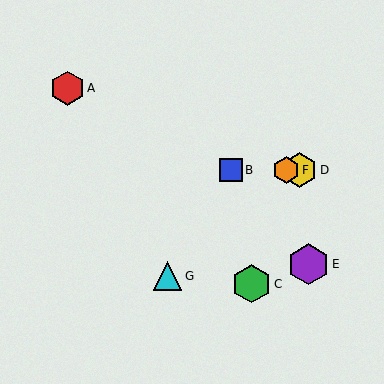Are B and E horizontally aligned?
No, B is at y≈170 and E is at y≈264.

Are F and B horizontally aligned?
Yes, both are at y≈170.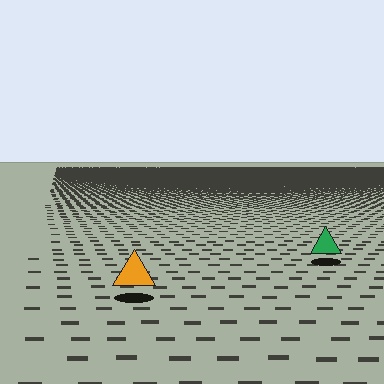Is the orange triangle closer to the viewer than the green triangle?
Yes. The orange triangle is closer — you can tell from the texture gradient: the ground texture is coarser near it.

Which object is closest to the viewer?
The orange triangle is closest. The texture marks near it are larger and more spread out.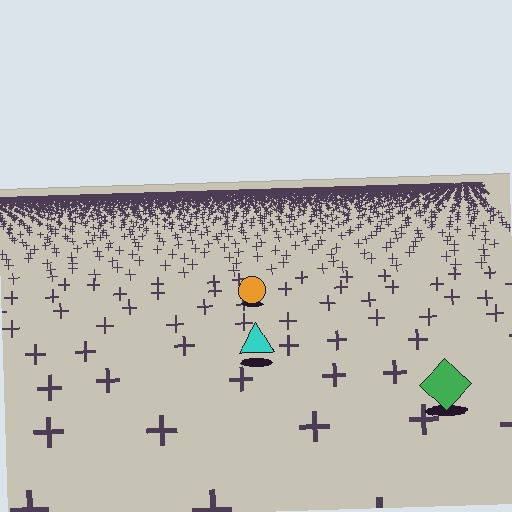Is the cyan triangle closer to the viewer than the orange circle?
Yes. The cyan triangle is closer — you can tell from the texture gradient: the ground texture is coarser near it.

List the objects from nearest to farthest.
From nearest to farthest: the green diamond, the cyan triangle, the orange circle.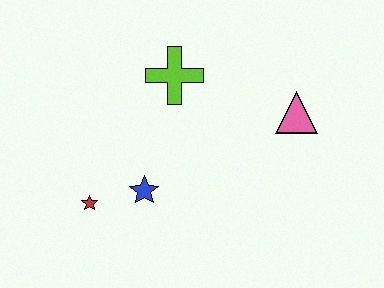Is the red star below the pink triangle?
Yes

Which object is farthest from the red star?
The pink triangle is farthest from the red star.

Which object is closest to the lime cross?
The blue star is closest to the lime cross.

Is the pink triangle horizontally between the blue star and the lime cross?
No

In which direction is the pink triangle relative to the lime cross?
The pink triangle is to the right of the lime cross.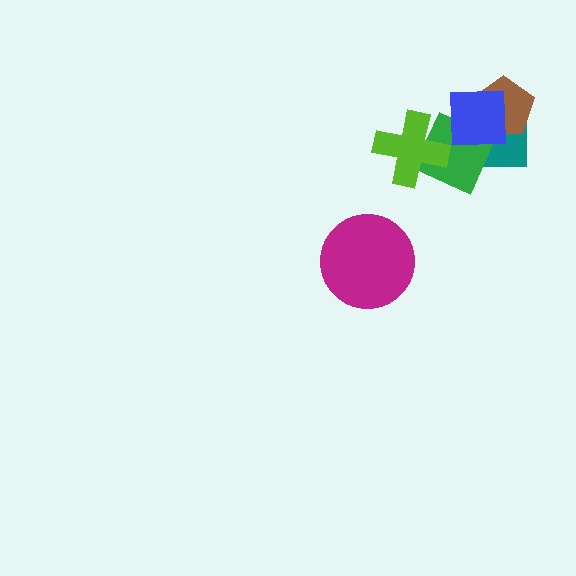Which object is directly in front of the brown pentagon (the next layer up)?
The green diamond is directly in front of the brown pentagon.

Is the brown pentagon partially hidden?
Yes, it is partially covered by another shape.